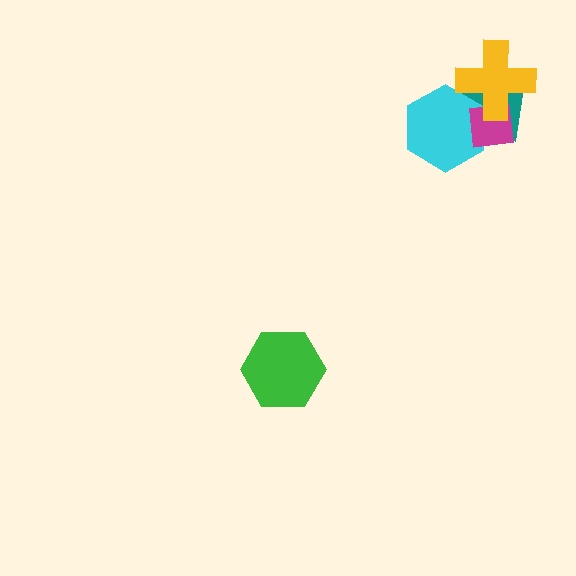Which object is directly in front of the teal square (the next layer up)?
The cyan hexagon is directly in front of the teal square.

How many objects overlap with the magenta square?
3 objects overlap with the magenta square.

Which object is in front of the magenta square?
The yellow cross is in front of the magenta square.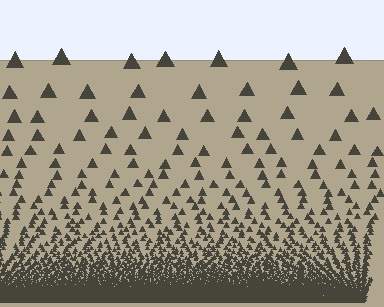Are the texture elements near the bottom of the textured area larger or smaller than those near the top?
Smaller. The gradient is inverted — elements near the bottom are smaller and denser.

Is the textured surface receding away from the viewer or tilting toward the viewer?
The surface appears to tilt toward the viewer. Texture elements get larger and sparser toward the top.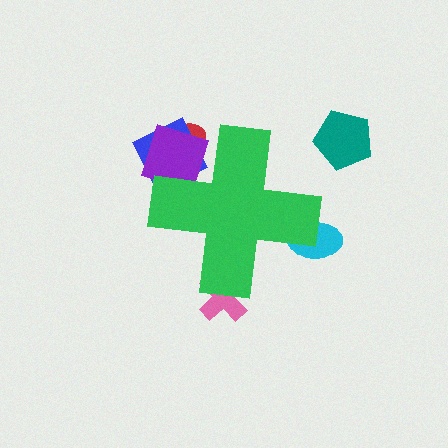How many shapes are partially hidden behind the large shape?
5 shapes are partially hidden.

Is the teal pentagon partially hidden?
No, the teal pentagon is fully visible.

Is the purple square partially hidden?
Yes, the purple square is partially hidden behind the green cross.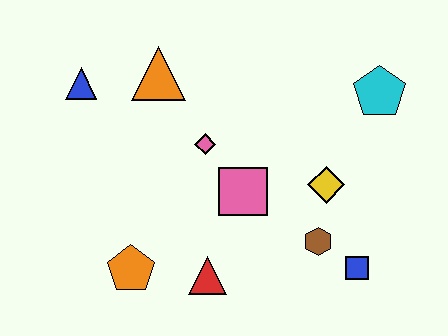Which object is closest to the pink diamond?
The pink square is closest to the pink diamond.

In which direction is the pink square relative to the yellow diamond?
The pink square is to the left of the yellow diamond.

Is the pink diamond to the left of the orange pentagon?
No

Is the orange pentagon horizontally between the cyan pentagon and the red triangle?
No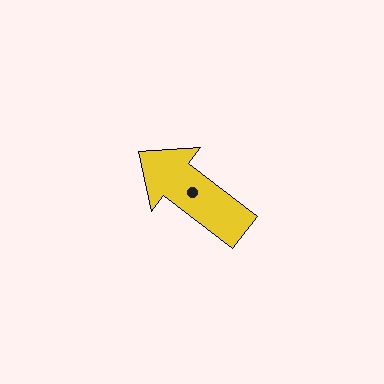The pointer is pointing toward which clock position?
Roughly 10 o'clock.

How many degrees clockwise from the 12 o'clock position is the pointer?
Approximately 307 degrees.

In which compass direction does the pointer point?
Northwest.